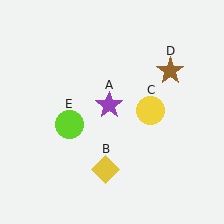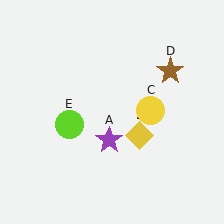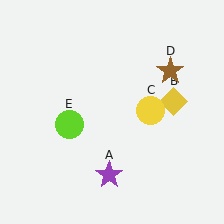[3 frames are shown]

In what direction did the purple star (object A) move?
The purple star (object A) moved down.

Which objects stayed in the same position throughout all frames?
Yellow circle (object C) and brown star (object D) and lime circle (object E) remained stationary.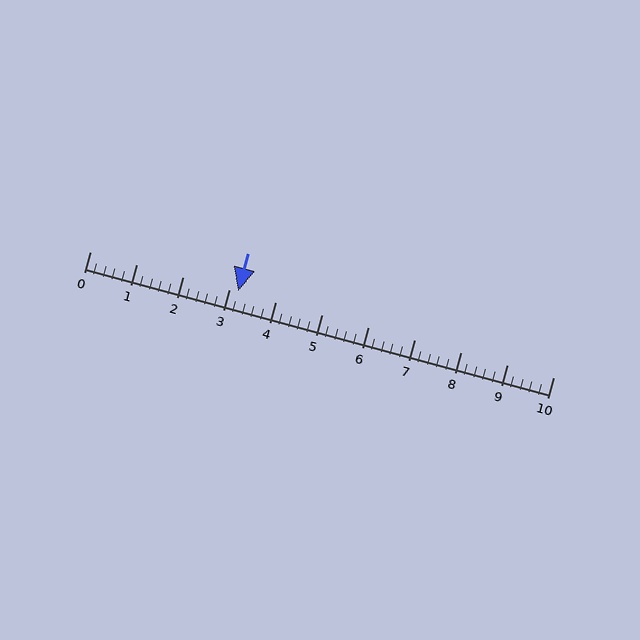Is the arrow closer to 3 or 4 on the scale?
The arrow is closer to 3.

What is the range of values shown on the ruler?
The ruler shows values from 0 to 10.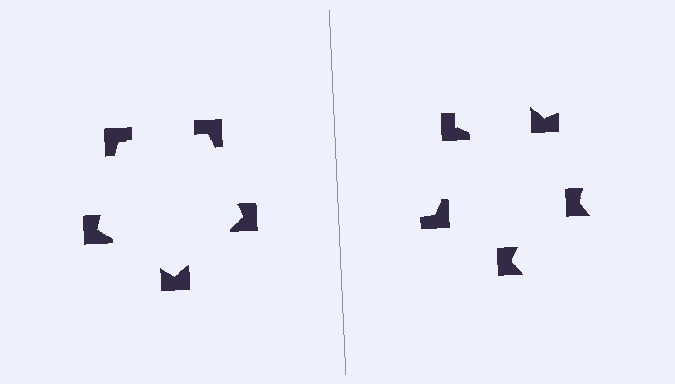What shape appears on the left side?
An illusory pentagon.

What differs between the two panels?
The notched squares are positioned identically on both sides; only the wedge orientations differ. On the left they align to a pentagon; on the right they are misaligned.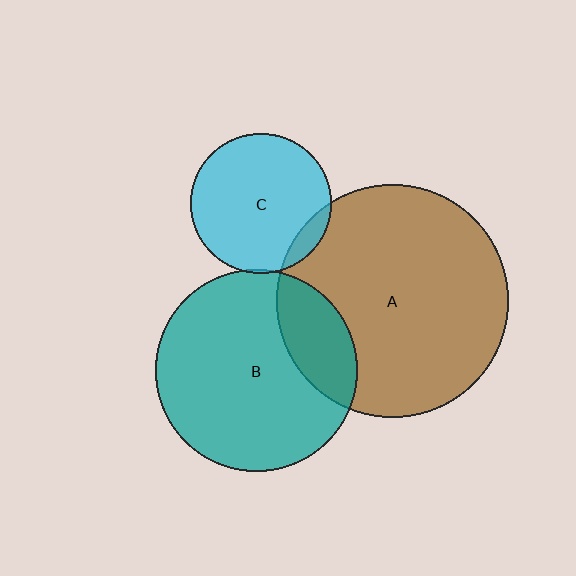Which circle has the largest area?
Circle A (brown).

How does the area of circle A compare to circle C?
Approximately 2.7 times.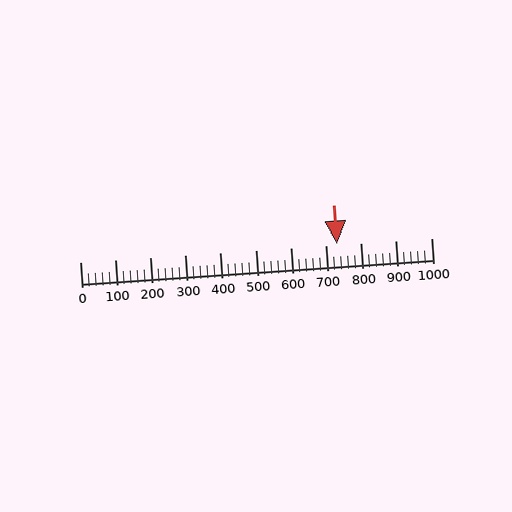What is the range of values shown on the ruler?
The ruler shows values from 0 to 1000.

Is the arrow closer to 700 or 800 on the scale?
The arrow is closer to 700.